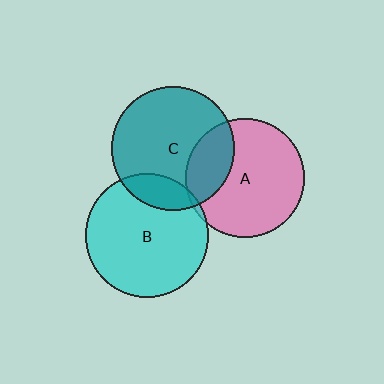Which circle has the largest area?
Circle C (teal).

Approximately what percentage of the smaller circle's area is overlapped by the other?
Approximately 25%.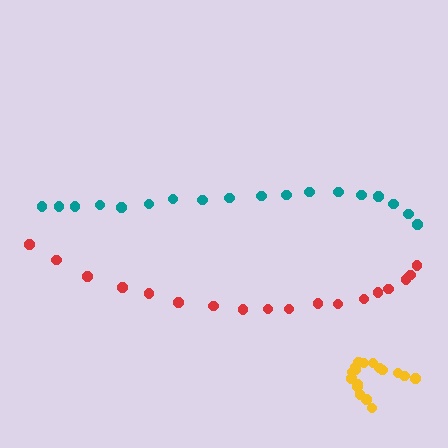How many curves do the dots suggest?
There are 3 distinct paths.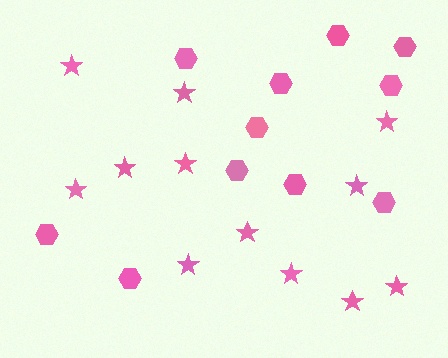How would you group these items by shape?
There are 2 groups: one group of hexagons (11) and one group of stars (12).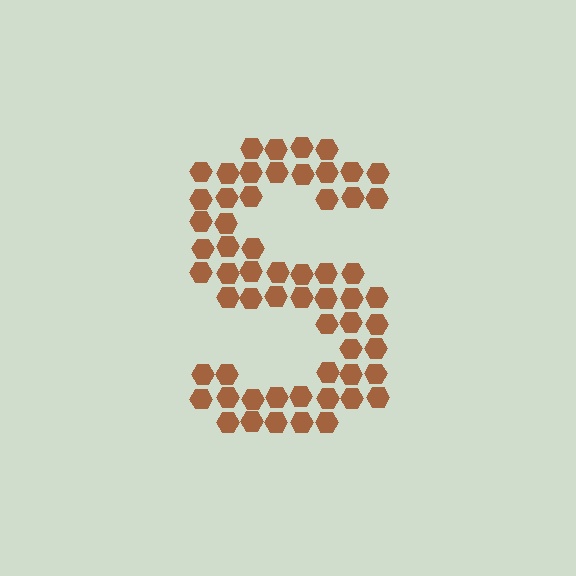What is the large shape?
The large shape is the letter S.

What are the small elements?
The small elements are hexagons.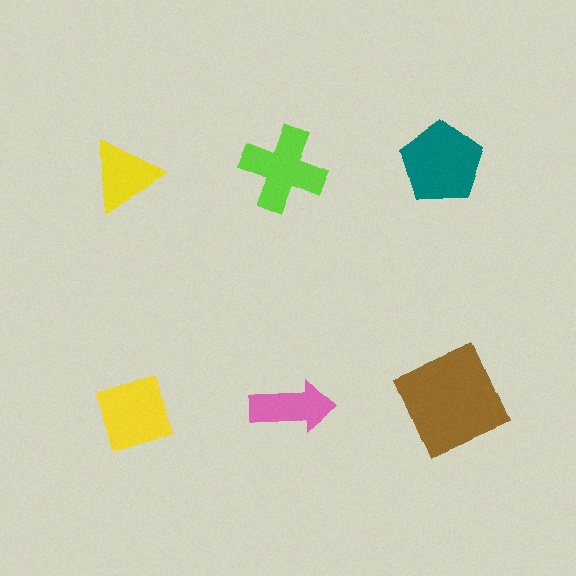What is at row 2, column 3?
A brown square.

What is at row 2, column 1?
A yellow square.